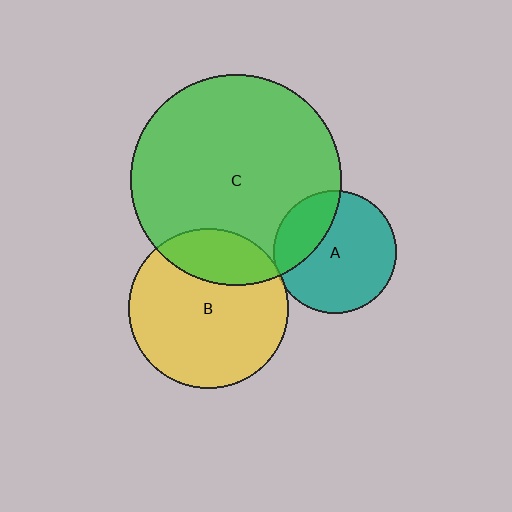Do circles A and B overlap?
Yes.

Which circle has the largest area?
Circle C (green).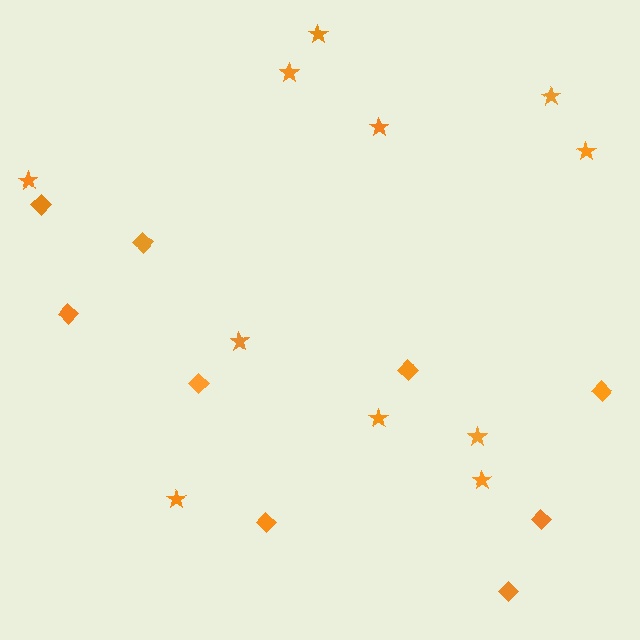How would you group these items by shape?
There are 2 groups: one group of stars (11) and one group of diamonds (9).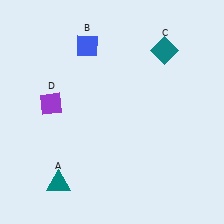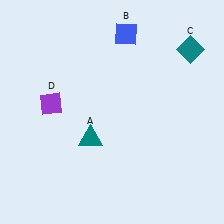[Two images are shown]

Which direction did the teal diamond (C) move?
The teal diamond (C) moved right.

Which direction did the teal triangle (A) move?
The teal triangle (A) moved up.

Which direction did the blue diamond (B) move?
The blue diamond (B) moved right.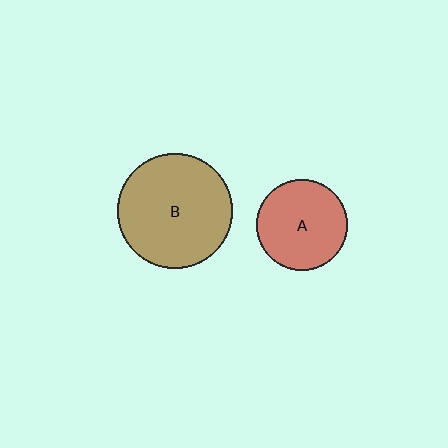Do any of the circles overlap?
No, none of the circles overlap.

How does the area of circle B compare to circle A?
Approximately 1.6 times.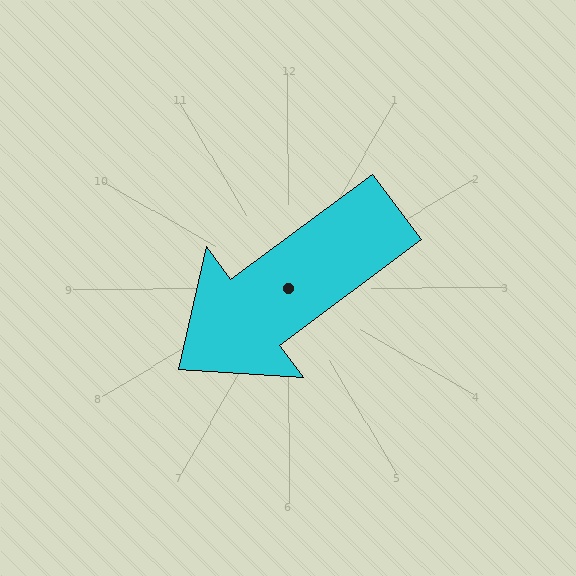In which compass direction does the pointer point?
Southwest.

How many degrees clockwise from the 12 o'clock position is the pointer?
Approximately 233 degrees.